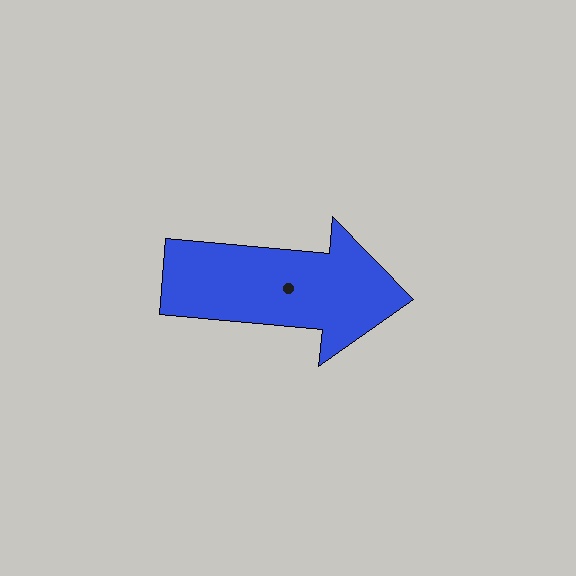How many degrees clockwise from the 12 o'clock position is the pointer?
Approximately 95 degrees.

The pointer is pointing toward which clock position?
Roughly 3 o'clock.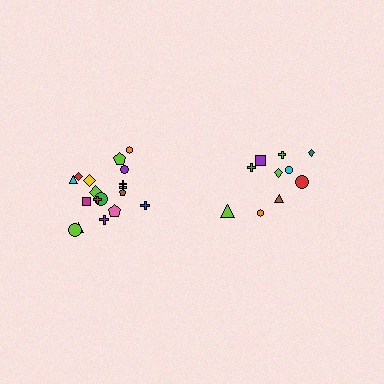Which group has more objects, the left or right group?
The left group.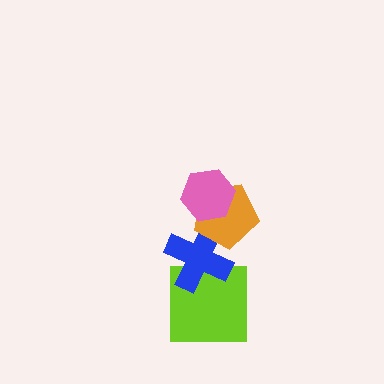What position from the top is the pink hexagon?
The pink hexagon is 1st from the top.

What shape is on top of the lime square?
The blue cross is on top of the lime square.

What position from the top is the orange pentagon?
The orange pentagon is 2nd from the top.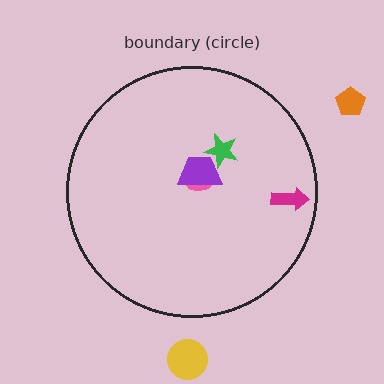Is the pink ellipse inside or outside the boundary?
Inside.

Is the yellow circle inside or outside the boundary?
Outside.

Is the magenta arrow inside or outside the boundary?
Inside.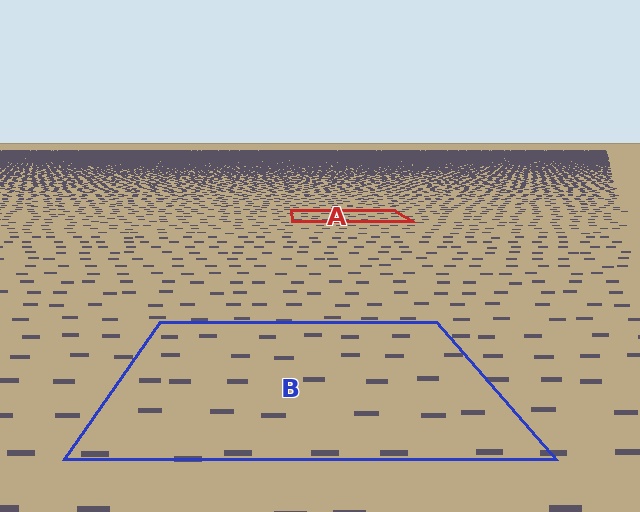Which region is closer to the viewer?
Region B is closer. The texture elements there are larger and more spread out.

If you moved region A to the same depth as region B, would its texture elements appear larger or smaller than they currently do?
They would appear larger. At a closer depth, the same texture elements are projected at a bigger on-screen size.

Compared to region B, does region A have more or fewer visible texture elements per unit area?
Region A has more texture elements per unit area — they are packed more densely because it is farther away.